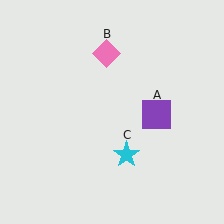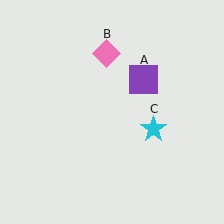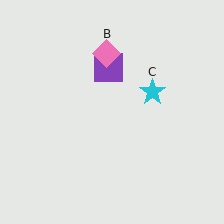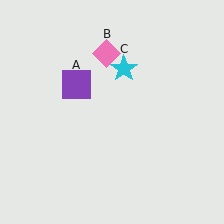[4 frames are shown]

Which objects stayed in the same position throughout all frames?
Pink diamond (object B) remained stationary.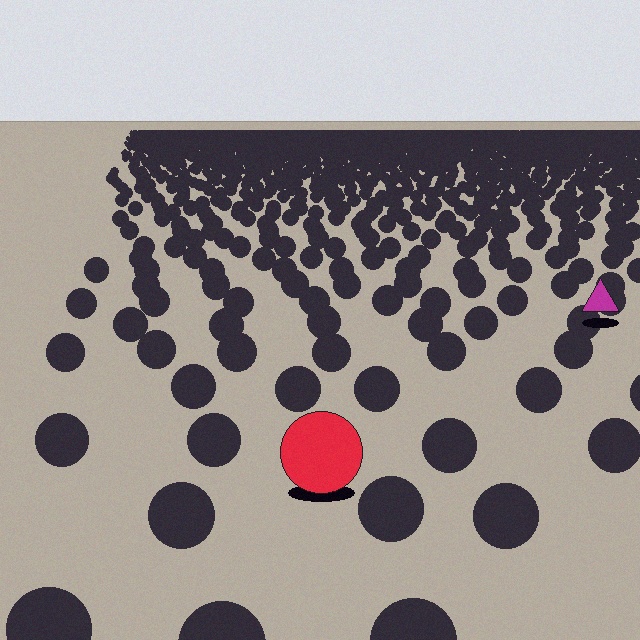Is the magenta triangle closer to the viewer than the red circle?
No. The red circle is closer — you can tell from the texture gradient: the ground texture is coarser near it.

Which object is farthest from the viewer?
The magenta triangle is farthest from the viewer. It appears smaller and the ground texture around it is denser.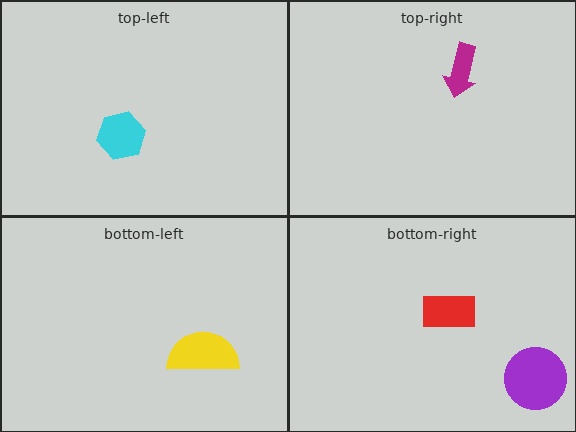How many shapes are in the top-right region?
1.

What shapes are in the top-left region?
The cyan hexagon.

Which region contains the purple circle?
The bottom-right region.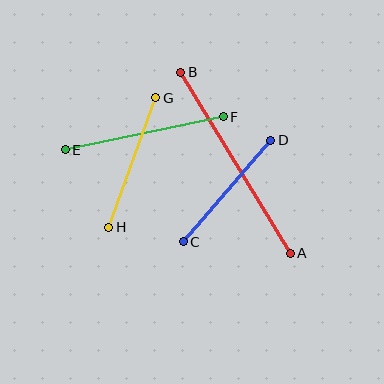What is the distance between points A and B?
The distance is approximately 212 pixels.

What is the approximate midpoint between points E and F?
The midpoint is at approximately (144, 133) pixels.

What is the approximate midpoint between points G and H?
The midpoint is at approximately (132, 162) pixels.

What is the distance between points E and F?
The distance is approximately 161 pixels.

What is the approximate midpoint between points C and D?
The midpoint is at approximately (227, 191) pixels.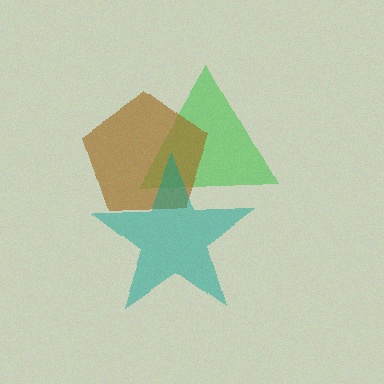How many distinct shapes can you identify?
There are 3 distinct shapes: a green triangle, a brown pentagon, a teal star.